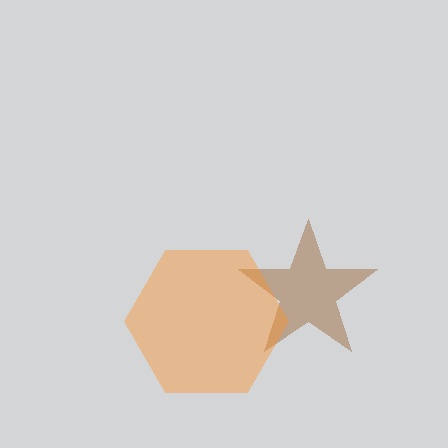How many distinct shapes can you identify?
There are 2 distinct shapes: a brown star, an orange hexagon.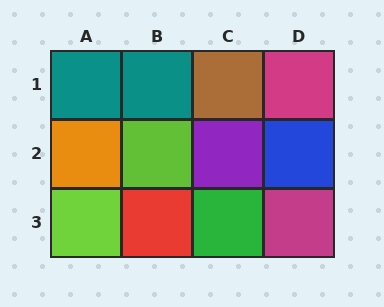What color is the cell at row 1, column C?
Brown.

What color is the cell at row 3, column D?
Magenta.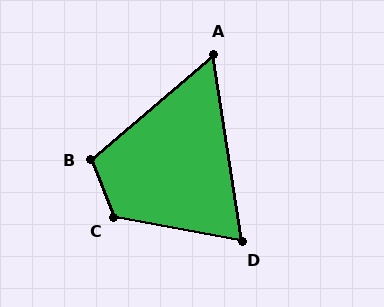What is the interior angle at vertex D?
Approximately 71 degrees (acute).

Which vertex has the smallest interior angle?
A, at approximately 58 degrees.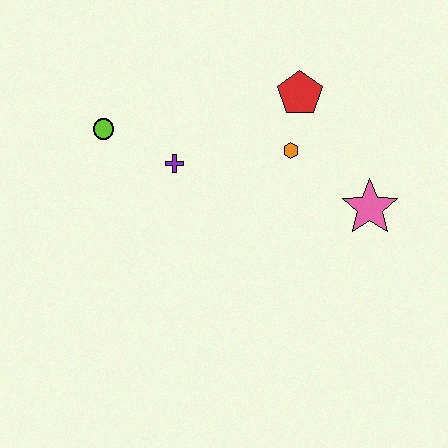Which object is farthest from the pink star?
The lime circle is farthest from the pink star.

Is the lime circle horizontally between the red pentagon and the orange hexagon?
No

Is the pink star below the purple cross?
Yes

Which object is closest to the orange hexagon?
The red pentagon is closest to the orange hexagon.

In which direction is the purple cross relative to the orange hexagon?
The purple cross is to the left of the orange hexagon.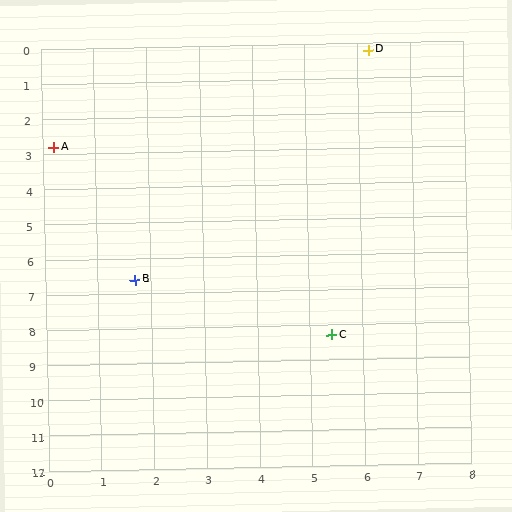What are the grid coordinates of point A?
Point A is at approximately (0.2, 2.8).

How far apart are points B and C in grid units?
Points B and C are about 4.1 grid units apart.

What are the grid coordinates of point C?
Point C is at approximately (5.4, 8.3).